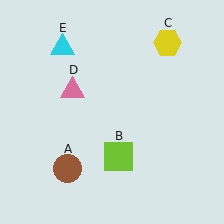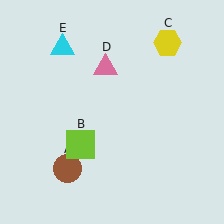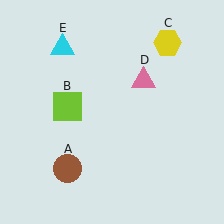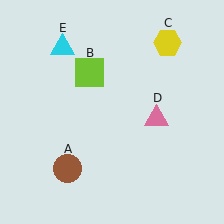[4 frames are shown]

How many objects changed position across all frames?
2 objects changed position: lime square (object B), pink triangle (object D).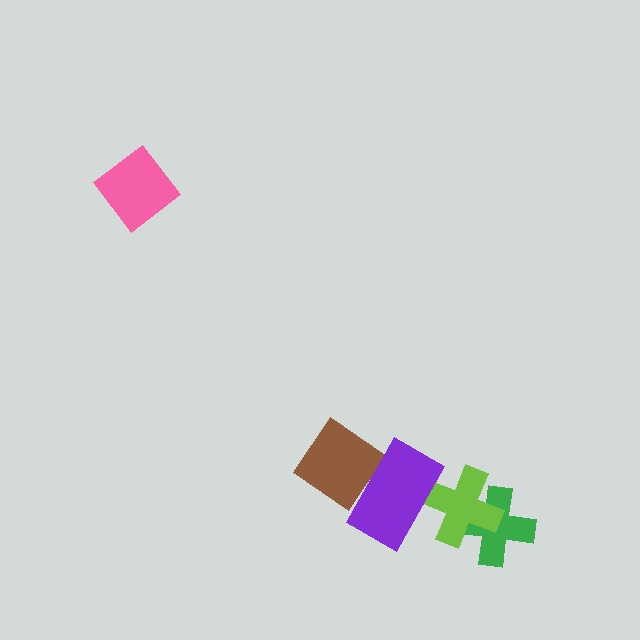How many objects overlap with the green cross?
1 object overlaps with the green cross.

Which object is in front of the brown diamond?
The purple rectangle is in front of the brown diamond.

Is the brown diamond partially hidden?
Yes, it is partially covered by another shape.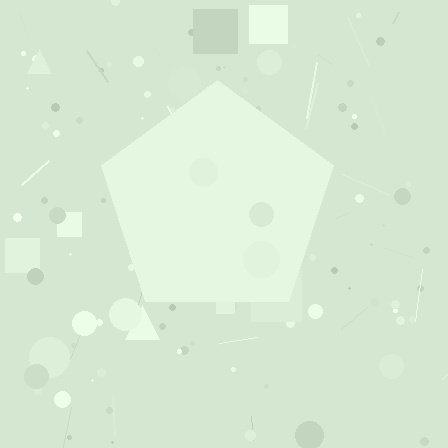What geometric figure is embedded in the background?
A pentagon is embedded in the background.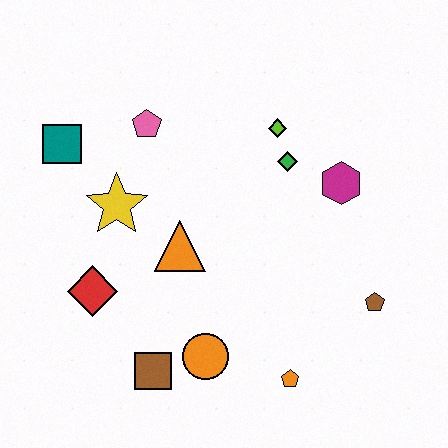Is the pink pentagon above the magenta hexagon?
Yes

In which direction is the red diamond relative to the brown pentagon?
The red diamond is to the left of the brown pentagon.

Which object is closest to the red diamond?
The yellow star is closest to the red diamond.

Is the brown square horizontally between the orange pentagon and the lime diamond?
No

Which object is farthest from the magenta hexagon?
The teal square is farthest from the magenta hexagon.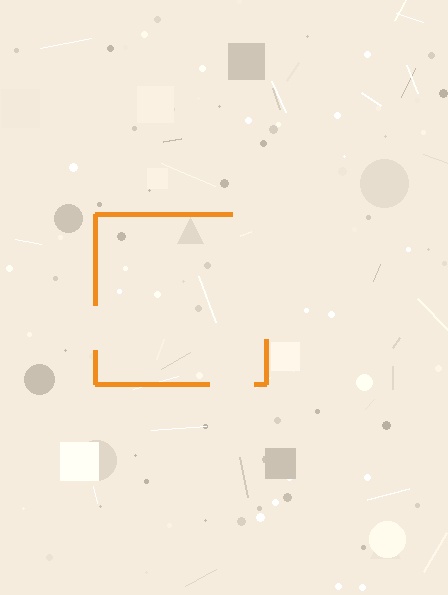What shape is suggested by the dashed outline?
The dashed outline suggests a square.